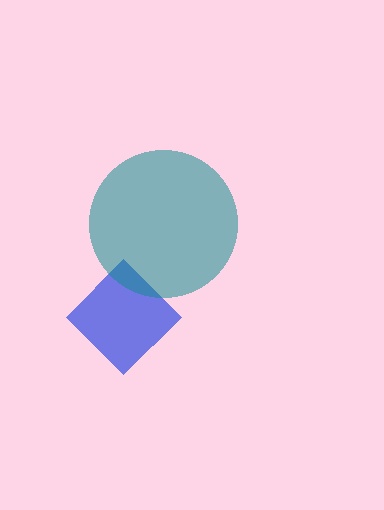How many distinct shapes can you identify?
There are 2 distinct shapes: a blue diamond, a teal circle.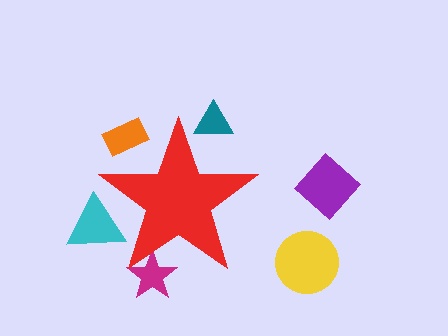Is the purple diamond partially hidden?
No, the purple diamond is fully visible.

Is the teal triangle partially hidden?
Yes, the teal triangle is partially hidden behind the red star.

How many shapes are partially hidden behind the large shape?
4 shapes are partially hidden.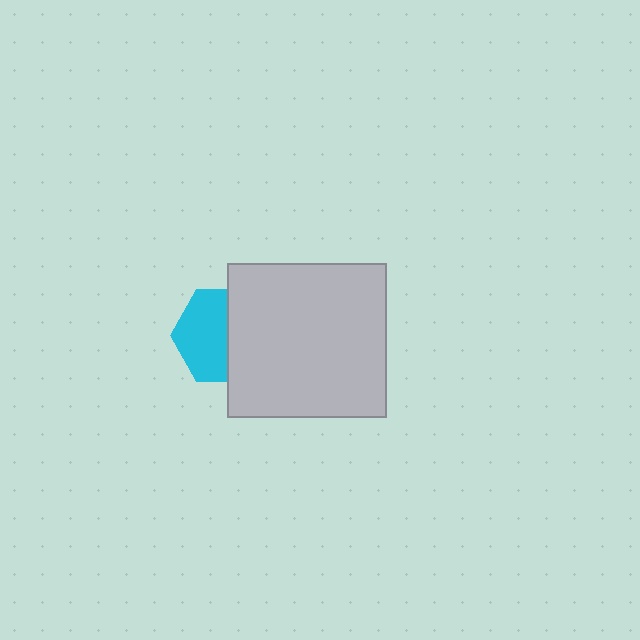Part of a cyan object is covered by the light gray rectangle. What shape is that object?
It is a hexagon.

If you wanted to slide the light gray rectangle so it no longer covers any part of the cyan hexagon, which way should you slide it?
Slide it right — that is the most direct way to separate the two shapes.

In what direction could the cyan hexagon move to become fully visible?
The cyan hexagon could move left. That would shift it out from behind the light gray rectangle entirely.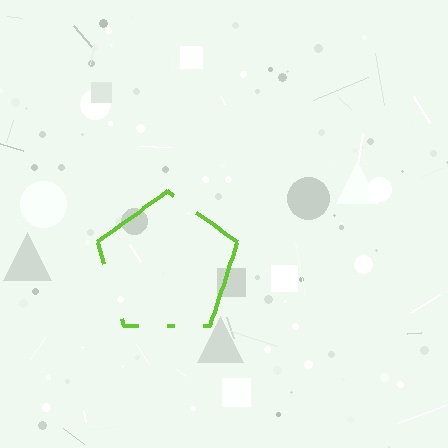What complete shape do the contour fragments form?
The contour fragments form a pentagon.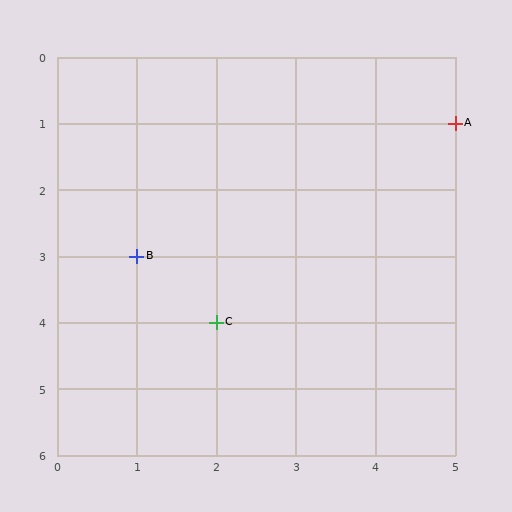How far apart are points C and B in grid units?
Points C and B are 1 column and 1 row apart (about 1.4 grid units diagonally).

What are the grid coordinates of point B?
Point B is at grid coordinates (1, 3).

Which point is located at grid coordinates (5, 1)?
Point A is at (5, 1).